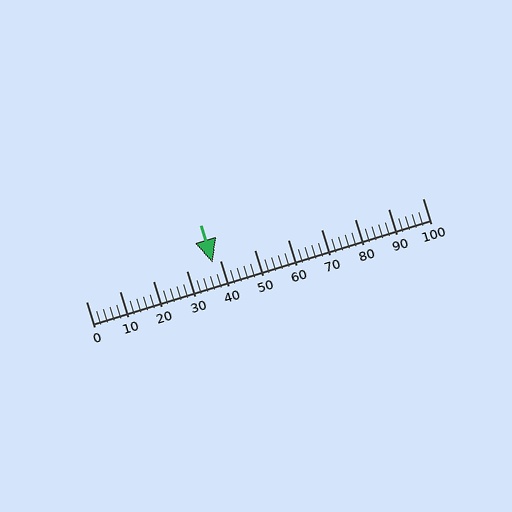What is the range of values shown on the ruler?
The ruler shows values from 0 to 100.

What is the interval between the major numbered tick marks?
The major tick marks are spaced 10 units apart.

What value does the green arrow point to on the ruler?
The green arrow points to approximately 38.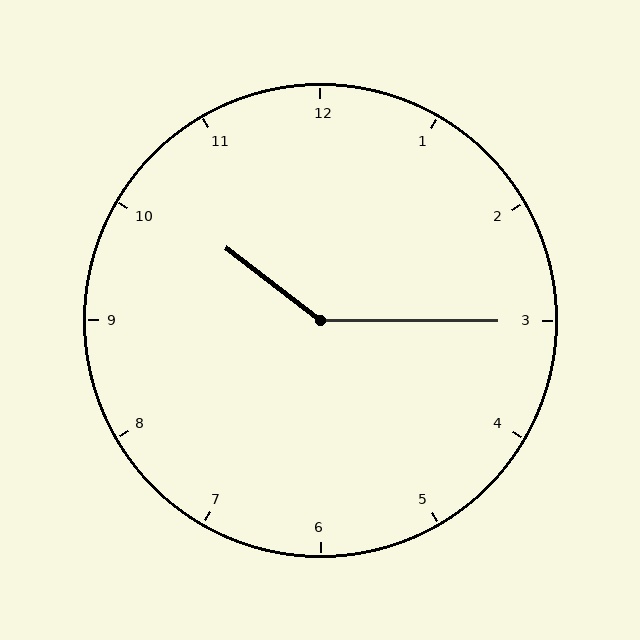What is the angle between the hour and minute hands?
Approximately 142 degrees.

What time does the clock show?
10:15.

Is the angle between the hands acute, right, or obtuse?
It is obtuse.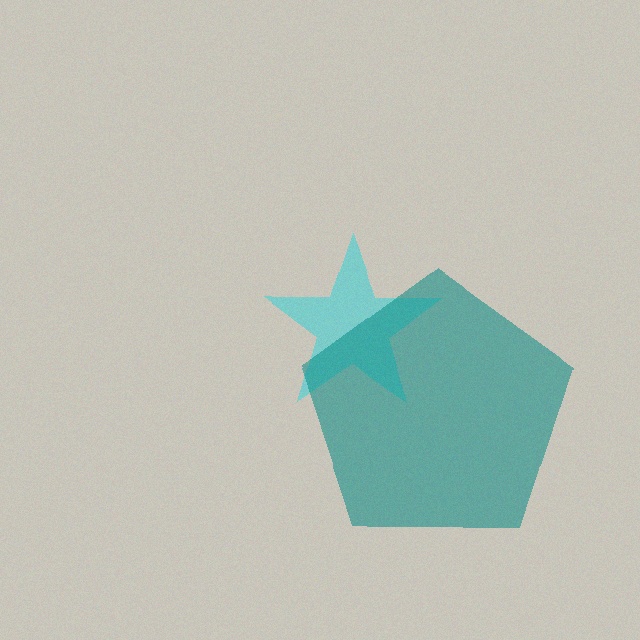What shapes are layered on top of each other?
The layered shapes are: a cyan star, a teal pentagon.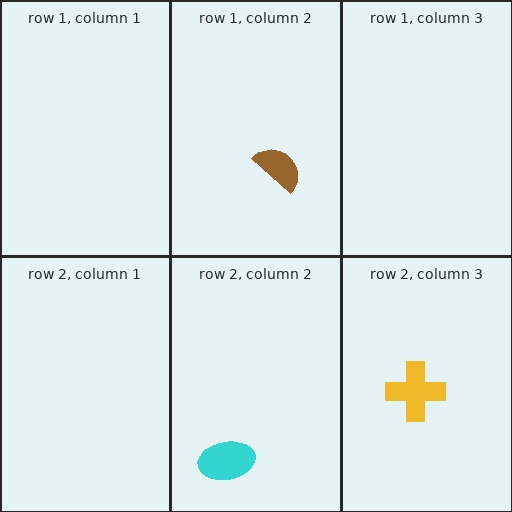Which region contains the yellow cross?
The row 2, column 3 region.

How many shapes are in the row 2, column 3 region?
1.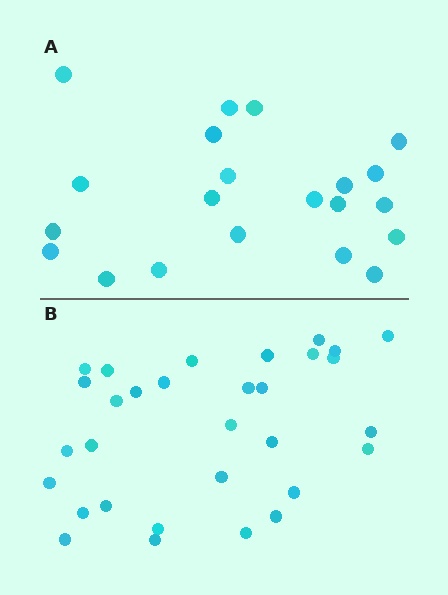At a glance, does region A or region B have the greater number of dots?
Region B (the bottom region) has more dots.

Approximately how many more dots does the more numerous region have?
Region B has roughly 10 or so more dots than region A.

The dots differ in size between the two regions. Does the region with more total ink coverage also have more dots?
No. Region A has more total ink coverage because its dots are larger, but region B actually contains more individual dots. Total area can be misleading — the number of items is what matters here.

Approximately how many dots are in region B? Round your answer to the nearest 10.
About 30 dots. (The exact count is 31, which rounds to 30.)